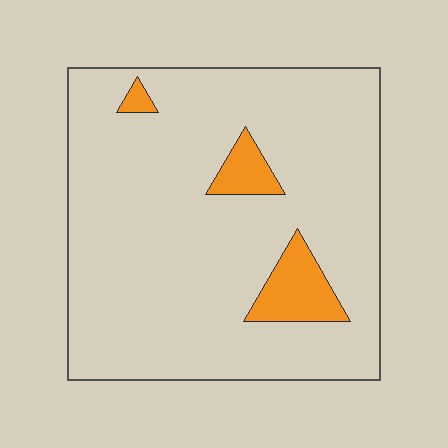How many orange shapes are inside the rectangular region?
3.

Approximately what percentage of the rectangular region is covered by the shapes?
Approximately 10%.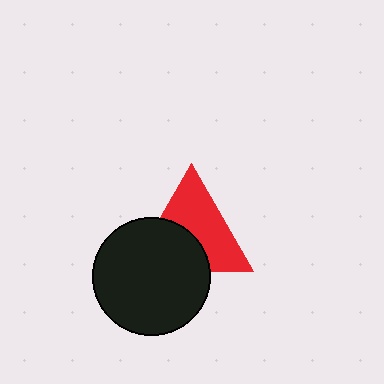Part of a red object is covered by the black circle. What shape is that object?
It is a triangle.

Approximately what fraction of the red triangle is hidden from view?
Roughly 42% of the red triangle is hidden behind the black circle.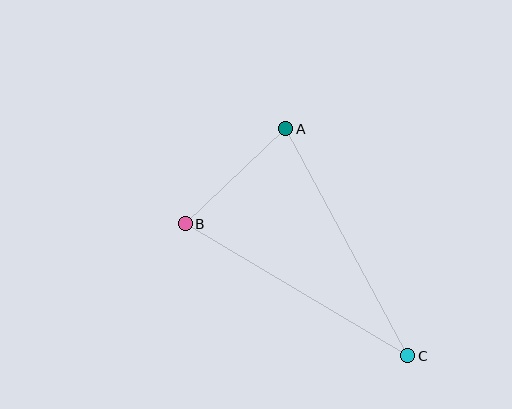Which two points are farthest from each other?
Points B and C are farthest from each other.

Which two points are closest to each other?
Points A and B are closest to each other.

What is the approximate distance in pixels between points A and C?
The distance between A and C is approximately 258 pixels.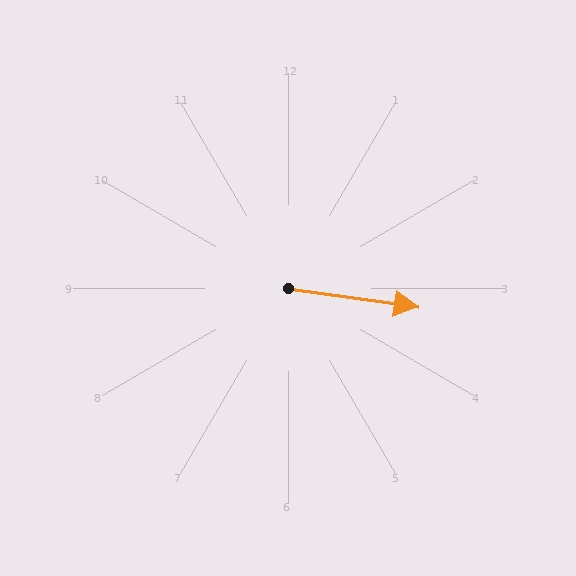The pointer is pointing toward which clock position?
Roughly 3 o'clock.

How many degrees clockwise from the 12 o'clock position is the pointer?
Approximately 98 degrees.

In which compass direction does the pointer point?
East.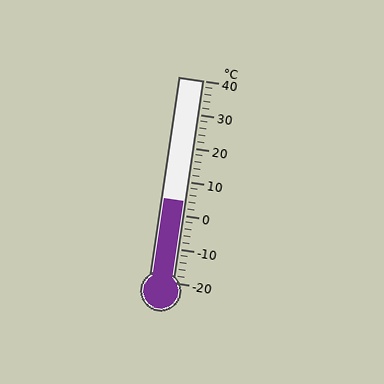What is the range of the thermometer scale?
The thermometer scale ranges from -20°C to 40°C.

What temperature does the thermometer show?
The thermometer shows approximately 4°C.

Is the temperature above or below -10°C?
The temperature is above -10°C.